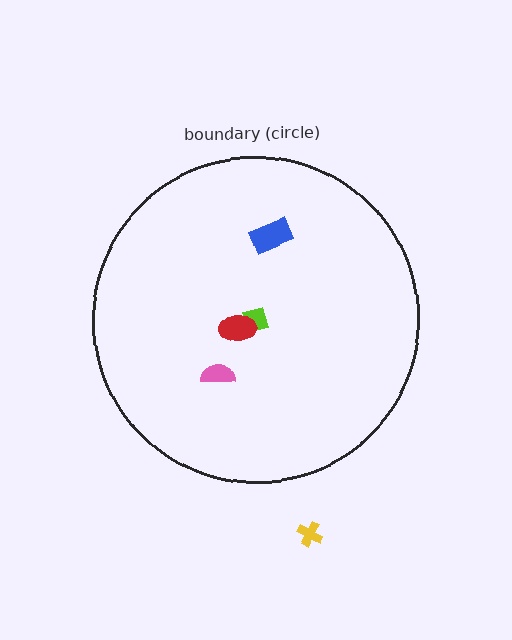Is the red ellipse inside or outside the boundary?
Inside.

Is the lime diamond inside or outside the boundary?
Inside.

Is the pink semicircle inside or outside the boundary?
Inside.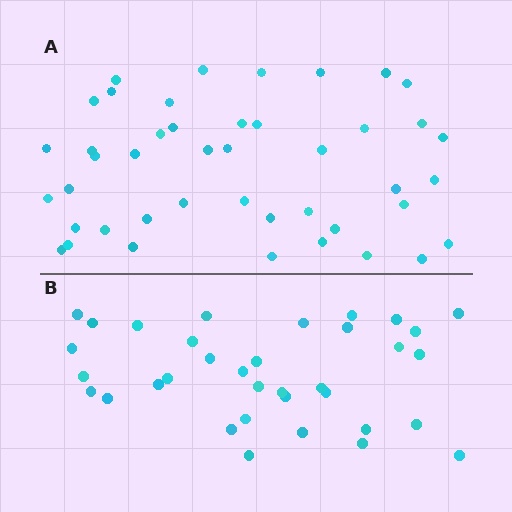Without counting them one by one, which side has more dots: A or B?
Region A (the top region) has more dots.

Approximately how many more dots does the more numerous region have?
Region A has roughly 8 or so more dots than region B.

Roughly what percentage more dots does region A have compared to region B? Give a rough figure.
About 25% more.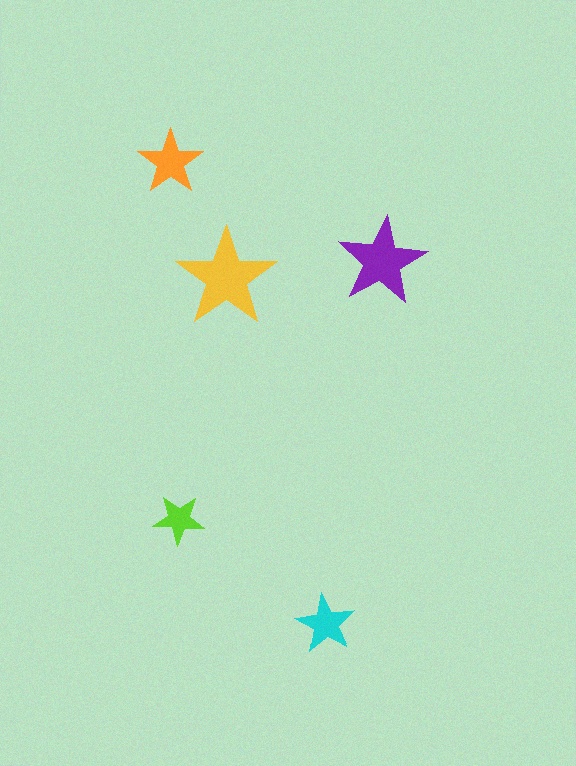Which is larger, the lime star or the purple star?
The purple one.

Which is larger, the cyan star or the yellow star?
The yellow one.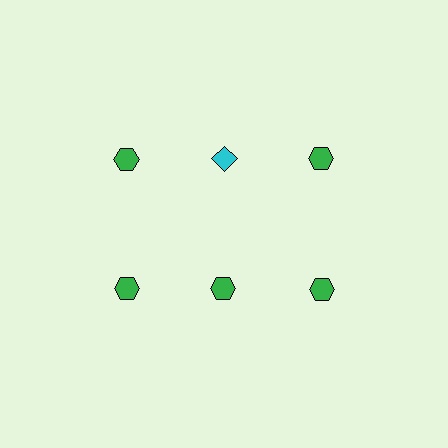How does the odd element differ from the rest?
It differs in both color (cyan instead of green) and shape (diamond instead of hexagon).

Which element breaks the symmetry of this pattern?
The cyan diamond in the top row, second from left column breaks the symmetry. All other shapes are green hexagons.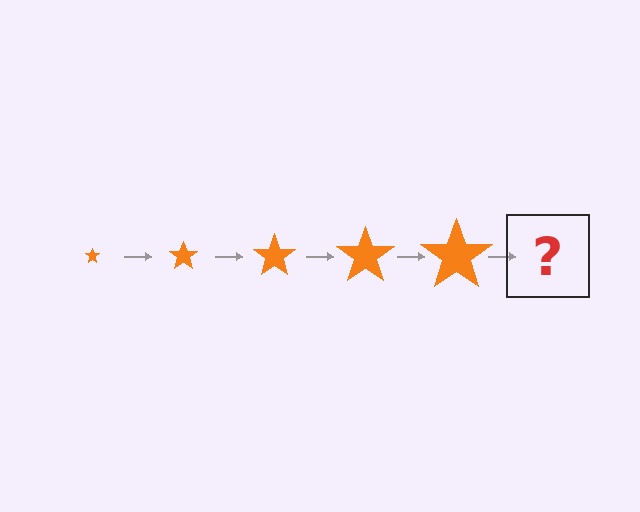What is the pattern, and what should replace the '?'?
The pattern is that the star gets progressively larger each step. The '?' should be an orange star, larger than the previous one.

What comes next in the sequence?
The next element should be an orange star, larger than the previous one.